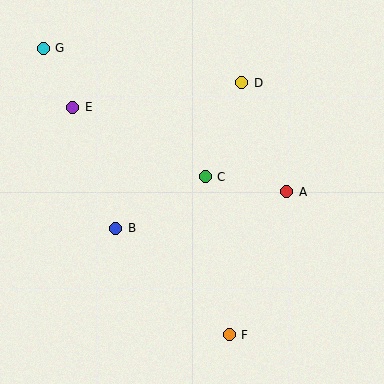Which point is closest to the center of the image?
Point C at (205, 177) is closest to the center.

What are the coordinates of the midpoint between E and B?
The midpoint between E and B is at (94, 168).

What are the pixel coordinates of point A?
Point A is at (287, 192).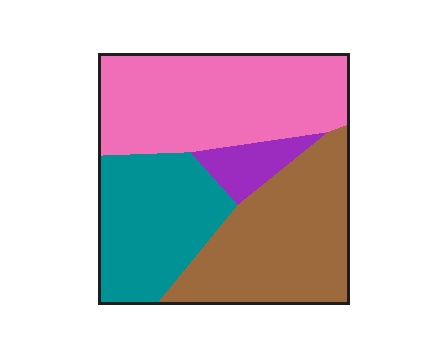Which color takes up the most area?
Pink, at roughly 35%.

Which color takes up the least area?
Purple, at roughly 5%.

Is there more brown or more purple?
Brown.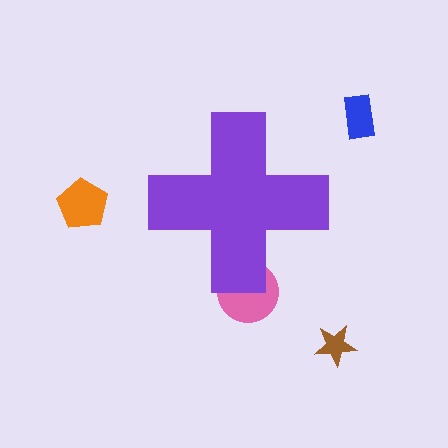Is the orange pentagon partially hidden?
No, the orange pentagon is fully visible.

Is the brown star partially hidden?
No, the brown star is fully visible.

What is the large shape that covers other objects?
A purple cross.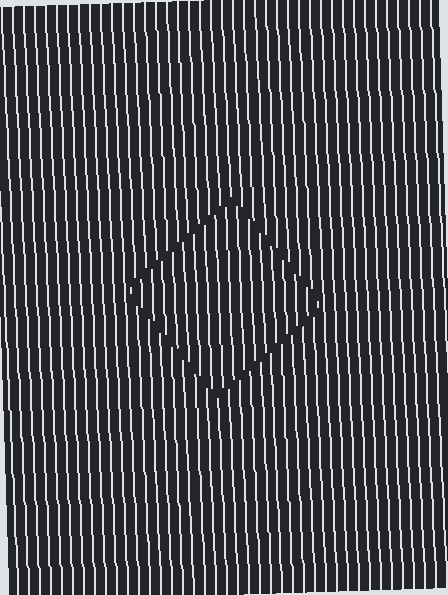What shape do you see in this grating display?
An illusory square. The interior of the shape contains the same grating, shifted by half a period — the contour is defined by the phase discontinuity where line-ends from the inner and outer gratings abut.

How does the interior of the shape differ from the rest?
The interior of the shape contains the same grating, shifted by half a period — the contour is defined by the phase discontinuity where line-ends from the inner and outer gratings abut.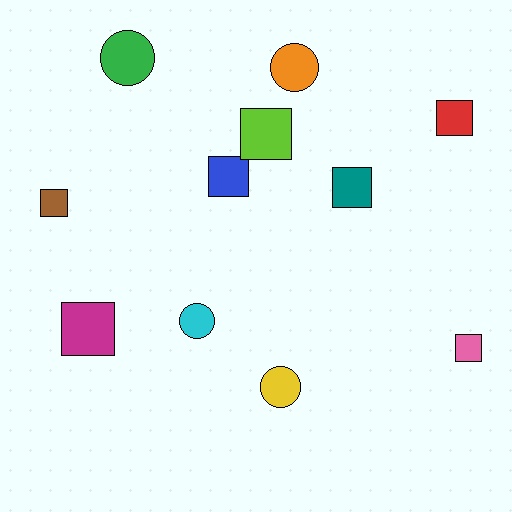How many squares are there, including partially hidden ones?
There are 7 squares.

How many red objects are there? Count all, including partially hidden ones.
There is 1 red object.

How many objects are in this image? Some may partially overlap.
There are 11 objects.